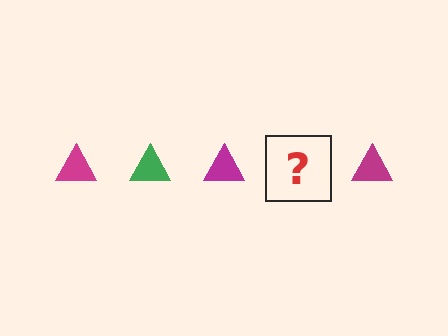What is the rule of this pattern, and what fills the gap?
The rule is that the pattern cycles through magenta, green triangles. The gap should be filled with a green triangle.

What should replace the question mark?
The question mark should be replaced with a green triangle.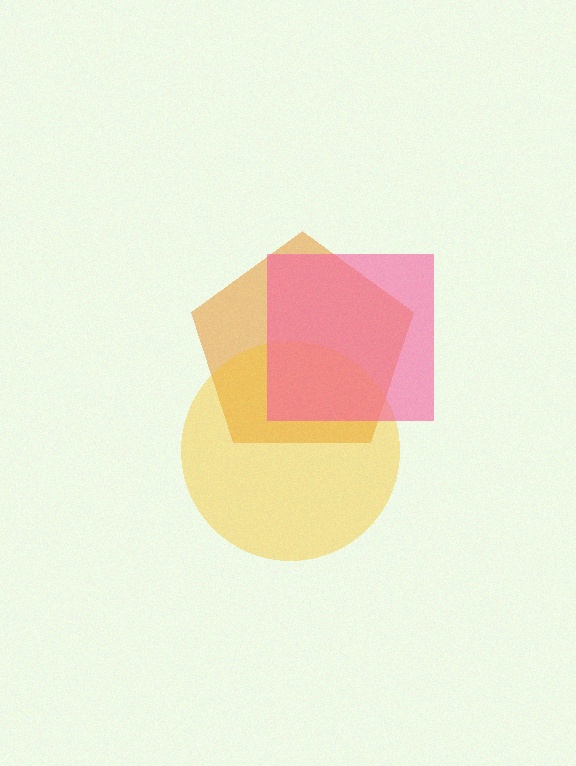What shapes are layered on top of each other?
The layered shapes are: an orange pentagon, a yellow circle, a pink square.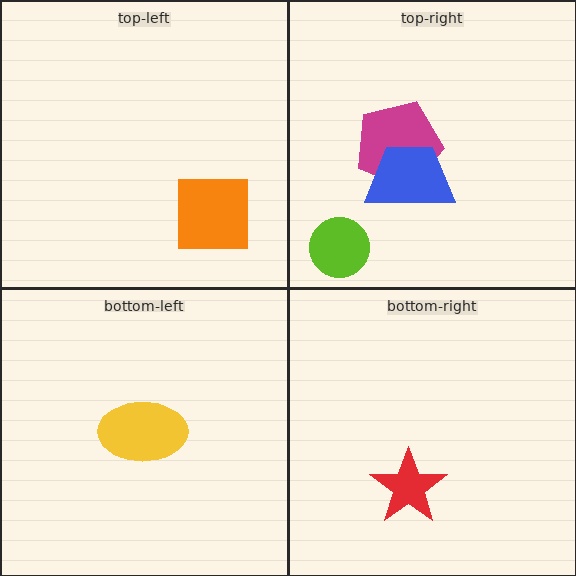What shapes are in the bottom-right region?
The red star.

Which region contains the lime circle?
The top-right region.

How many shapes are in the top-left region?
1.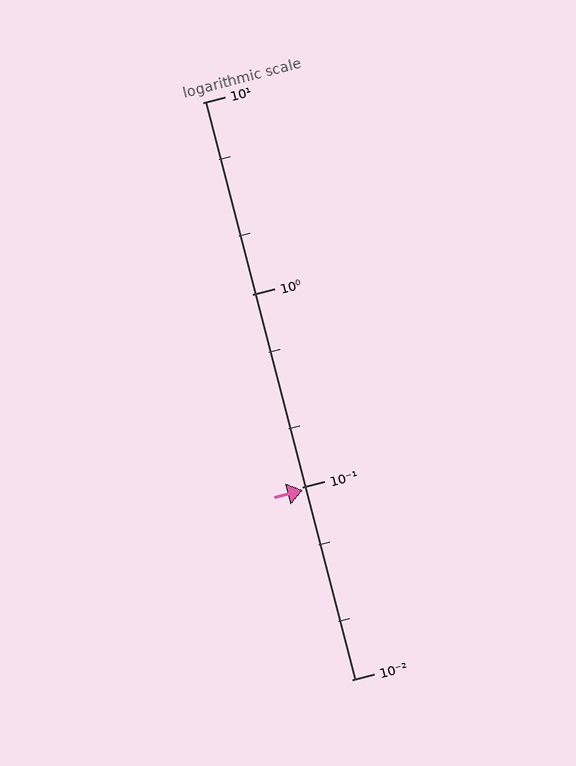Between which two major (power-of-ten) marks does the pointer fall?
The pointer is between 0.01 and 0.1.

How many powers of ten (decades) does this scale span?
The scale spans 3 decades, from 0.01 to 10.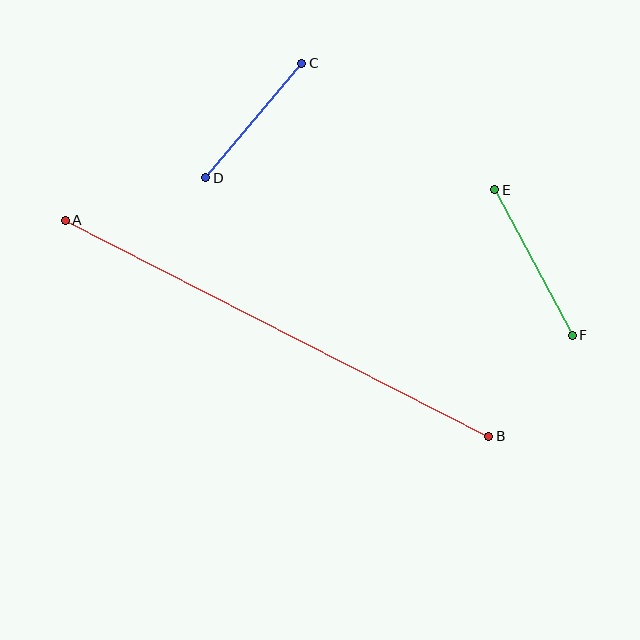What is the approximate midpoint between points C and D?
The midpoint is at approximately (254, 121) pixels.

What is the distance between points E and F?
The distance is approximately 165 pixels.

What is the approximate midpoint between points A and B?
The midpoint is at approximately (277, 328) pixels.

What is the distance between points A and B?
The distance is approximately 475 pixels.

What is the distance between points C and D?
The distance is approximately 150 pixels.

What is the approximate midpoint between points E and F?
The midpoint is at approximately (534, 263) pixels.